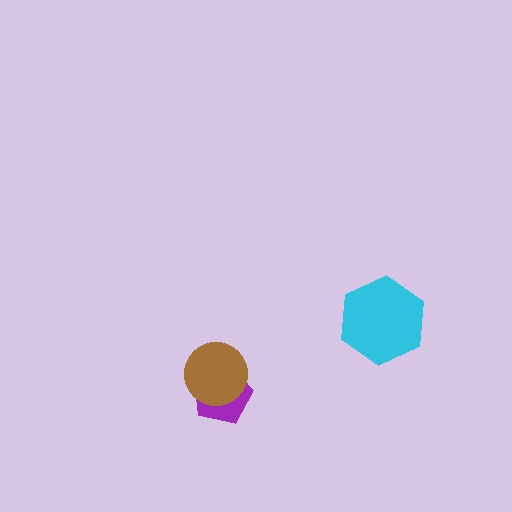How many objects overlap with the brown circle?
1 object overlaps with the brown circle.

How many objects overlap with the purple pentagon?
1 object overlaps with the purple pentagon.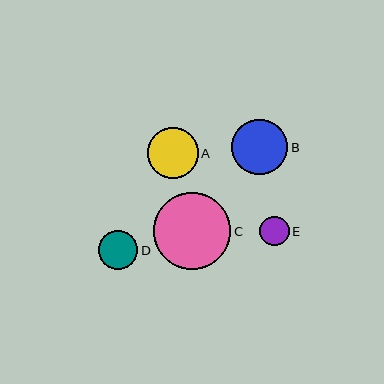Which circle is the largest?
Circle C is the largest with a size of approximately 77 pixels.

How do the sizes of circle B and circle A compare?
Circle B and circle A are approximately the same size.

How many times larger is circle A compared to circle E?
Circle A is approximately 1.7 times the size of circle E.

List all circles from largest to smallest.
From largest to smallest: C, B, A, D, E.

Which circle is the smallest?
Circle E is the smallest with a size of approximately 30 pixels.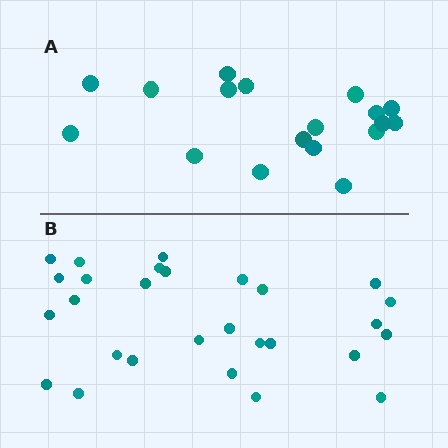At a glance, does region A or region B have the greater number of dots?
Region B (the bottom region) has more dots.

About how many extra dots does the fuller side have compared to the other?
Region B has roughly 10 or so more dots than region A.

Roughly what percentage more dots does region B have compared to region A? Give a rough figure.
About 55% more.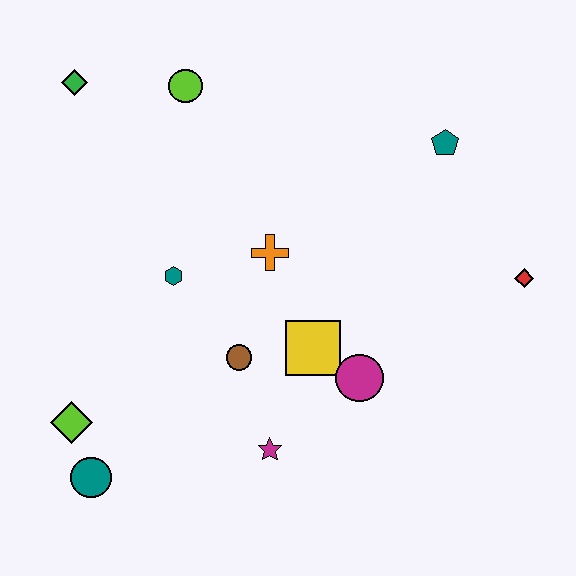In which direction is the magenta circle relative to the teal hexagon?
The magenta circle is to the right of the teal hexagon.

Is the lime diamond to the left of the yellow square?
Yes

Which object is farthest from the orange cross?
The teal circle is farthest from the orange cross.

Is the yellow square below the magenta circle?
No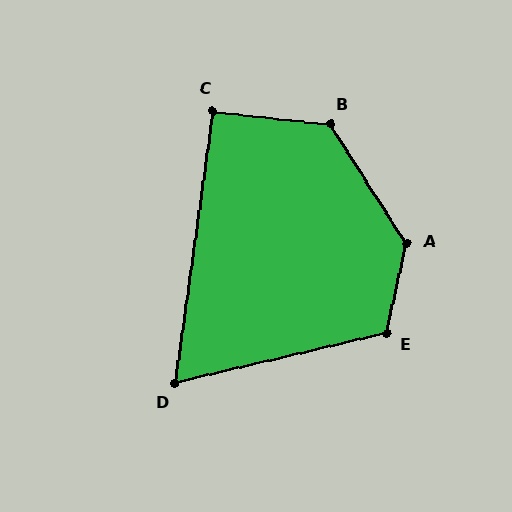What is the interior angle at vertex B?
Approximately 129 degrees (obtuse).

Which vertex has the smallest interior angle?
D, at approximately 69 degrees.